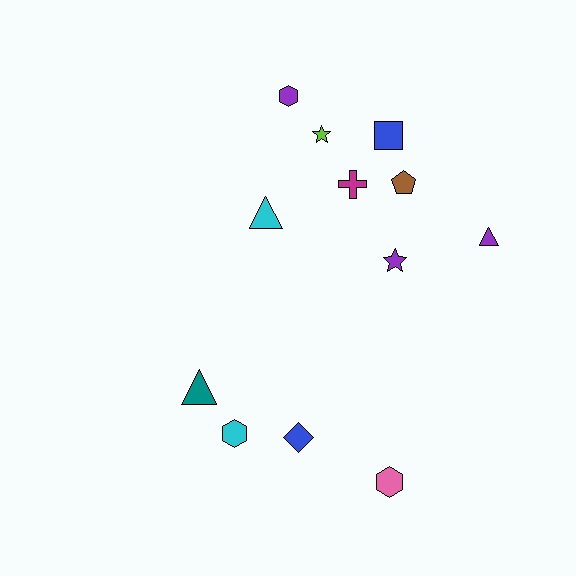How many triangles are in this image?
There are 3 triangles.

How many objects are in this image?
There are 12 objects.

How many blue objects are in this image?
There are 2 blue objects.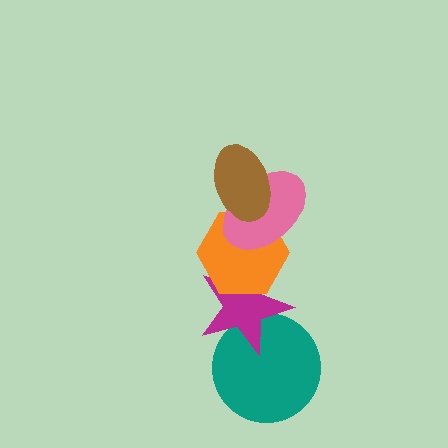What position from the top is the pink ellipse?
The pink ellipse is 2nd from the top.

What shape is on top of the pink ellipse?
The brown ellipse is on top of the pink ellipse.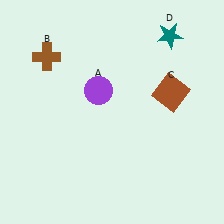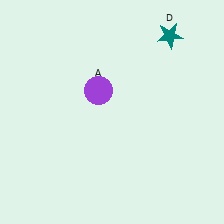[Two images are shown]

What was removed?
The brown square (C), the brown cross (B) were removed in Image 2.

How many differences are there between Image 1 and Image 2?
There are 2 differences between the two images.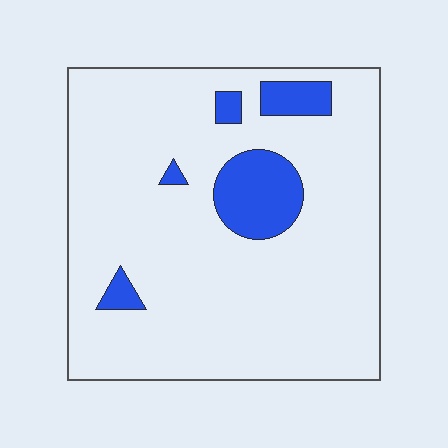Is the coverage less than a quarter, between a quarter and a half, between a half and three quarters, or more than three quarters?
Less than a quarter.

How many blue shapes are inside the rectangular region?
5.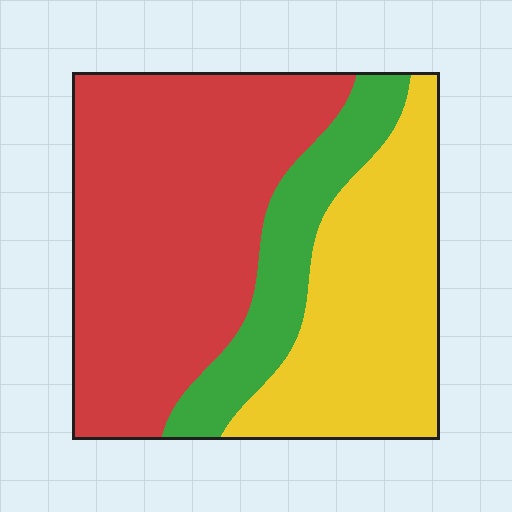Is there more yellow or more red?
Red.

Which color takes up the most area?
Red, at roughly 50%.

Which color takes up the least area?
Green, at roughly 15%.